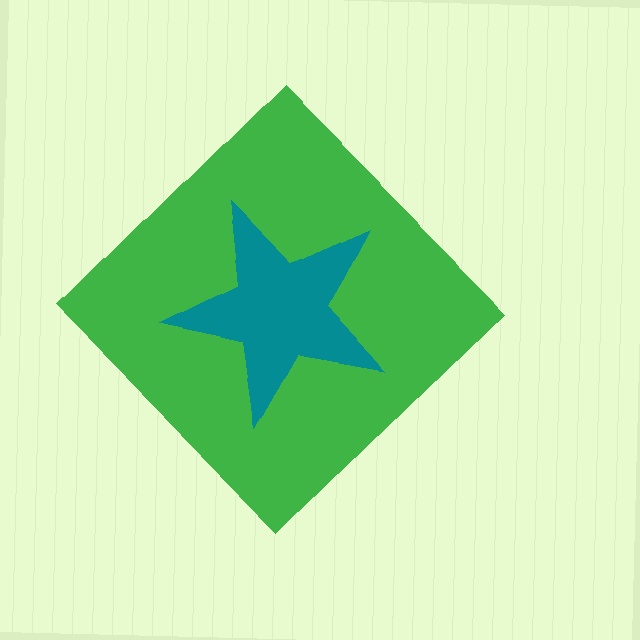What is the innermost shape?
The teal star.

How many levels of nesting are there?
2.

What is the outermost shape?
The green diamond.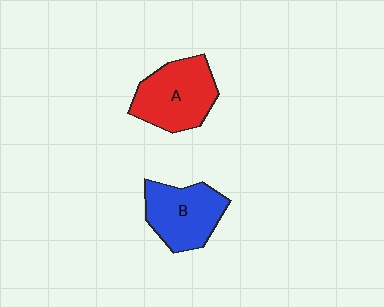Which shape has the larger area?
Shape A (red).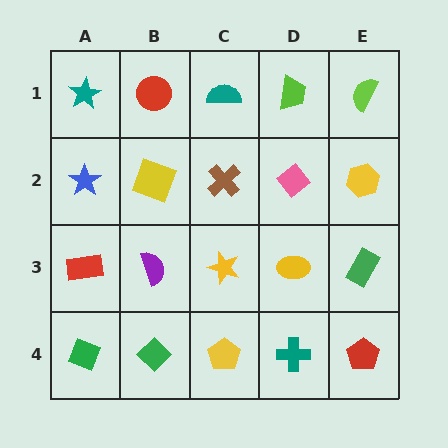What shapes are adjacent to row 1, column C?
A brown cross (row 2, column C), a red circle (row 1, column B), a lime trapezoid (row 1, column D).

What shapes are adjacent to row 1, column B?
A yellow square (row 2, column B), a teal star (row 1, column A), a teal semicircle (row 1, column C).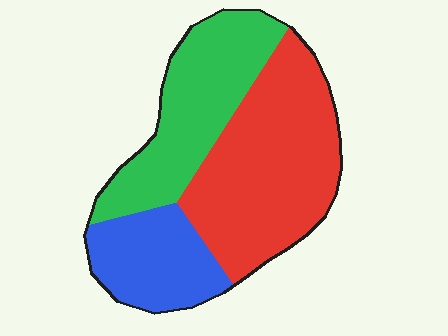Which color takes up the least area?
Blue, at roughly 20%.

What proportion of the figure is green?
Green covers roughly 30% of the figure.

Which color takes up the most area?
Red, at roughly 45%.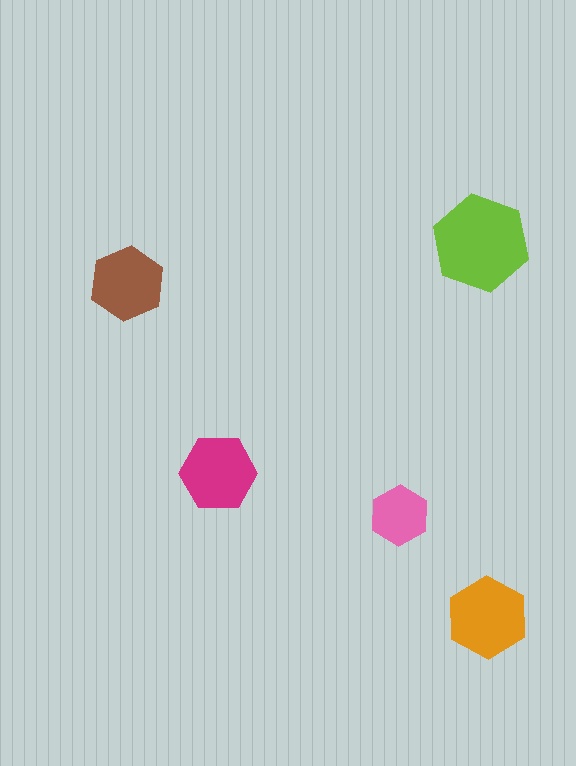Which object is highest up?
The lime hexagon is topmost.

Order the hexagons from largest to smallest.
the lime one, the orange one, the magenta one, the brown one, the pink one.